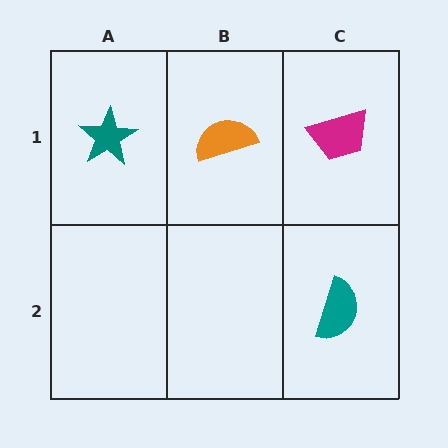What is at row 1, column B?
An orange semicircle.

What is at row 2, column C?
A teal semicircle.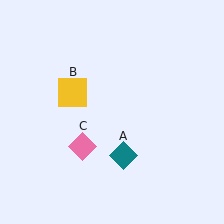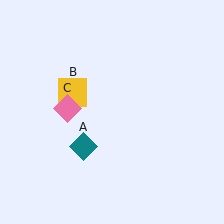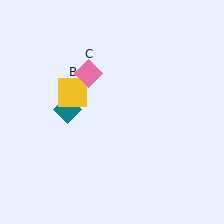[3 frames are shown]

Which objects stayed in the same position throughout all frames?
Yellow square (object B) remained stationary.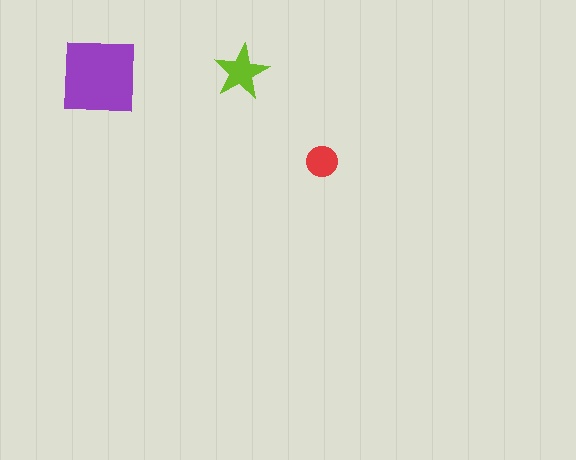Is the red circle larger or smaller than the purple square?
Smaller.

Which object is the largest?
The purple square.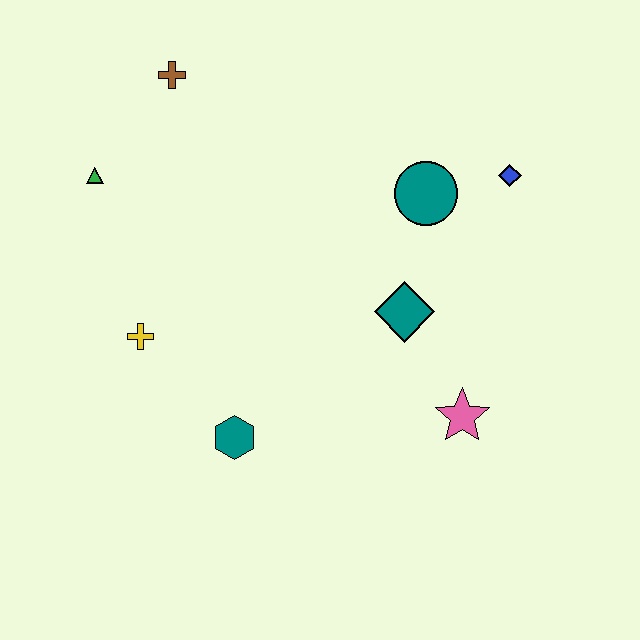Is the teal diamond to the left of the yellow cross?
No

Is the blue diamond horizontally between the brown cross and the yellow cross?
No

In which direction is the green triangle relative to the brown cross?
The green triangle is below the brown cross.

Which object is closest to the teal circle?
The blue diamond is closest to the teal circle.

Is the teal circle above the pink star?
Yes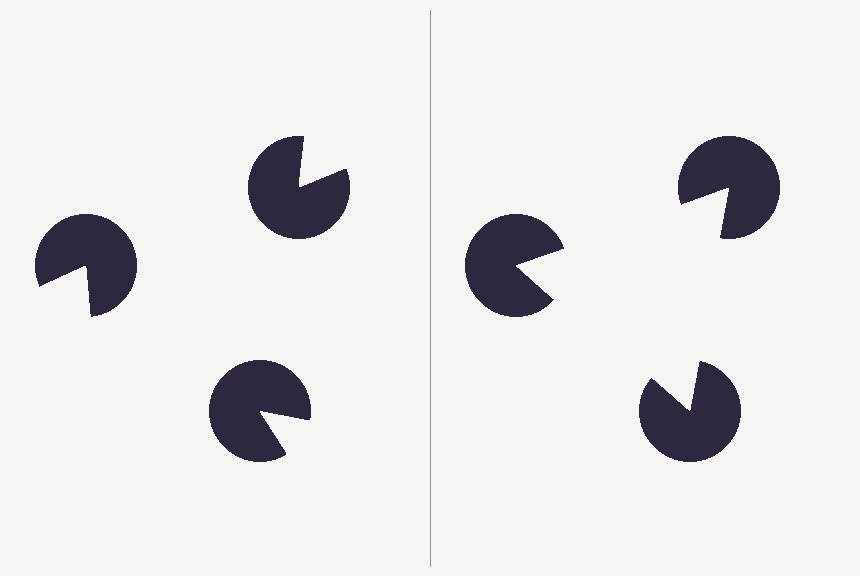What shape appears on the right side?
An illusory triangle.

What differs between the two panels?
The pac-man discs are positioned identically on both sides; only the wedge orientations differ. On the right they align to a triangle; on the left they are misaligned.